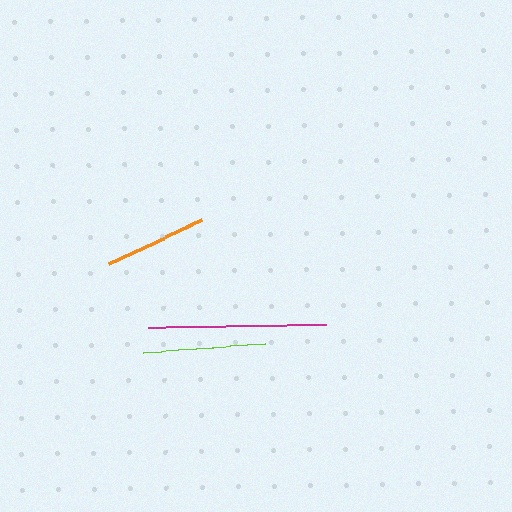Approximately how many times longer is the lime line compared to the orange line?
The lime line is approximately 1.2 times the length of the orange line.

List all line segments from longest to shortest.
From longest to shortest: magenta, lime, orange.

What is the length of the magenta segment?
The magenta segment is approximately 179 pixels long.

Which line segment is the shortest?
The orange line is the shortest at approximately 104 pixels.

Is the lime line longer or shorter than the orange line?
The lime line is longer than the orange line.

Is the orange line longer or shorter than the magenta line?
The magenta line is longer than the orange line.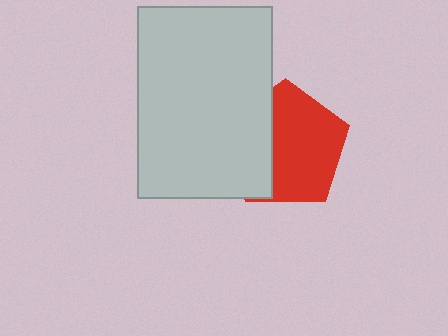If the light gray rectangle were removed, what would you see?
You would see the complete red pentagon.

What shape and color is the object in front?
The object in front is a light gray rectangle.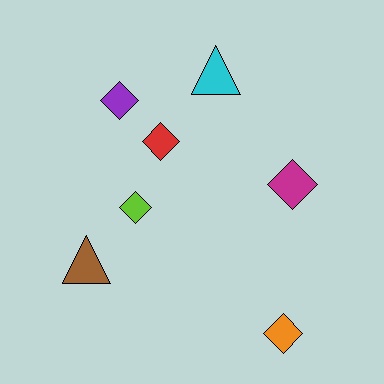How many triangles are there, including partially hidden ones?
There are 2 triangles.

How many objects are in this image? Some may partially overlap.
There are 7 objects.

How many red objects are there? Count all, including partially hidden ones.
There is 1 red object.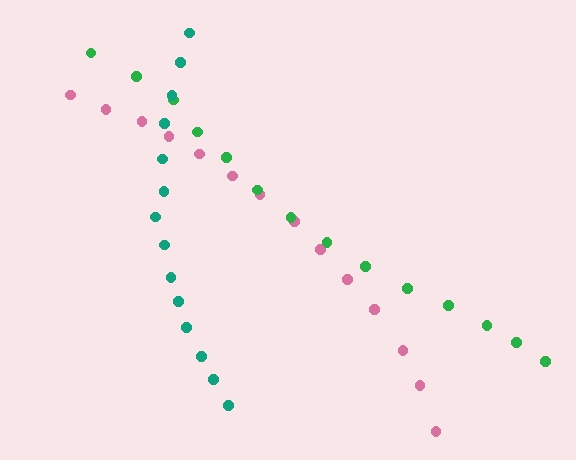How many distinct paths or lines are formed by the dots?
There are 3 distinct paths.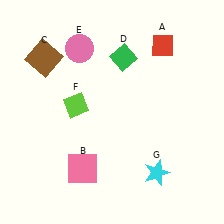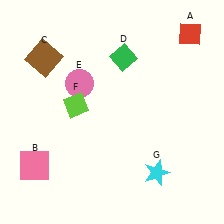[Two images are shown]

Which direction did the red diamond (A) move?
The red diamond (A) moved right.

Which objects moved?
The objects that moved are: the red diamond (A), the pink square (B), the pink circle (E).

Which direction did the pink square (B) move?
The pink square (B) moved left.